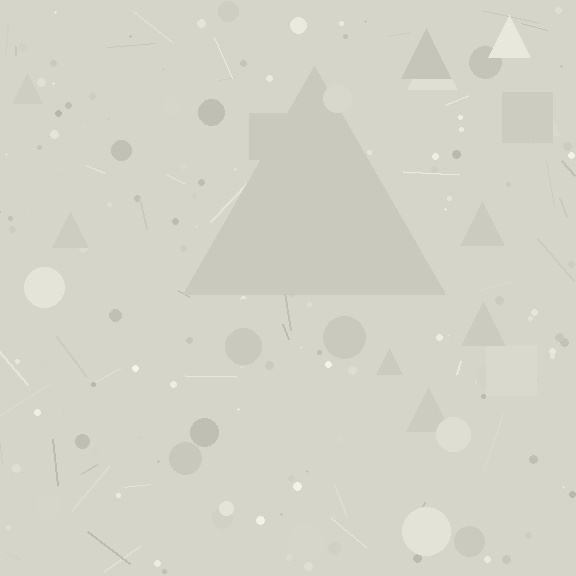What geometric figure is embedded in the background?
A triangle is embedded in the background.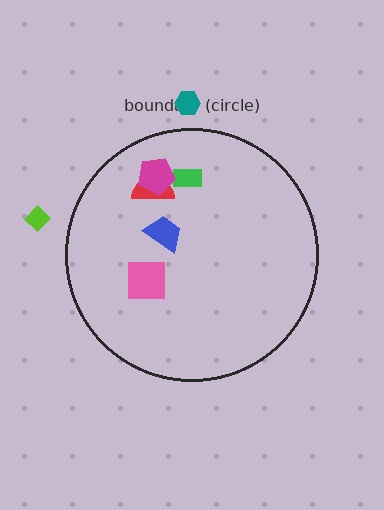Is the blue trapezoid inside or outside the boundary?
Inside.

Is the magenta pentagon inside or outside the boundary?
Inside.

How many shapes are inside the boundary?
5 inside, 2 outside.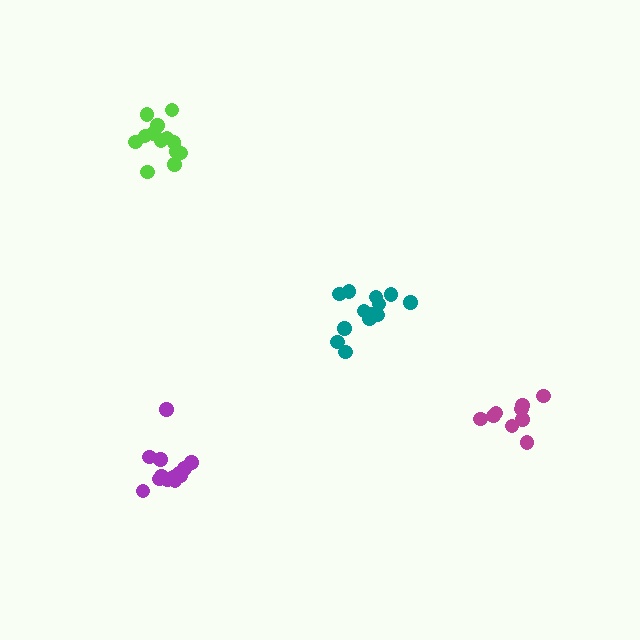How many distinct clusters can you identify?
There are 4 distinct clusters.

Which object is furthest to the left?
The lime cluster is leftmost.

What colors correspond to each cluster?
The clusters are colored: lime, teal, purple, magenta.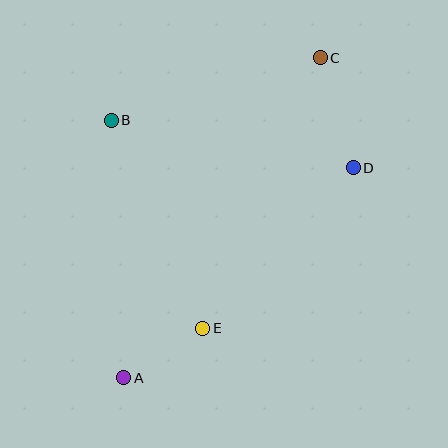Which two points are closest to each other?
Points A and E are closest to each other.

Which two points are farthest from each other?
Points A and C are farthest from each other.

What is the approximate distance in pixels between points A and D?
The distance between A and D is approximately 311 pixels.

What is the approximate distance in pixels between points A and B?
The distance between A and B is approximately 258 pixels.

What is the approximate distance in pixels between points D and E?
The distance between D and E is approximately 221 pixels.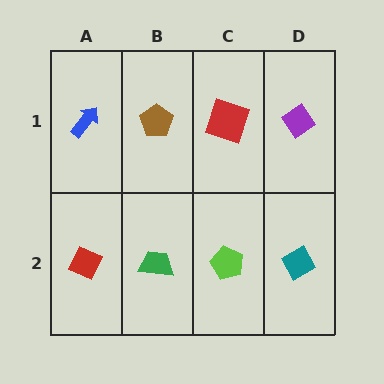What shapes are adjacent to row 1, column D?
A teal diamond (row 2, column D), a red square (row 1, column C).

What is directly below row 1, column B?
A green trapezoid.